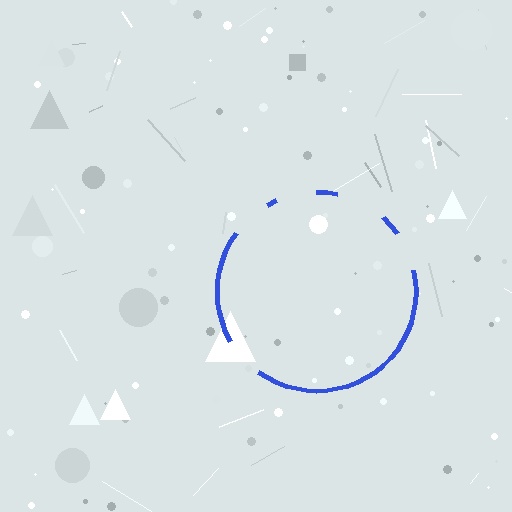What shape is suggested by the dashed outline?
The dashed outline suggests a circle.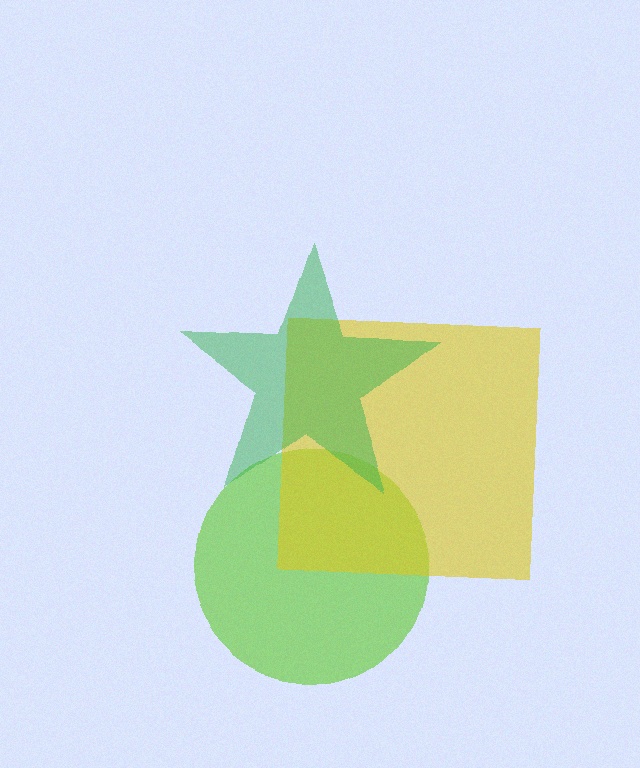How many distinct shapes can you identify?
There are 3 distinct shapes: a lime circle, a yellow square, a green star.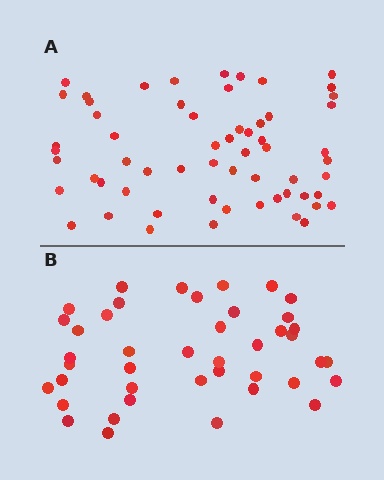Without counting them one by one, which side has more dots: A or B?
Region A (the top region) has more dots.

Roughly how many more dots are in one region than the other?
Region A has approximately 20 more dots than region B.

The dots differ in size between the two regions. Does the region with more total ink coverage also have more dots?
No. Region B has more total ink coverage because its dots are larger, but region A actually contains more individual dots. Total area can be misleading — the number of items is what matters here.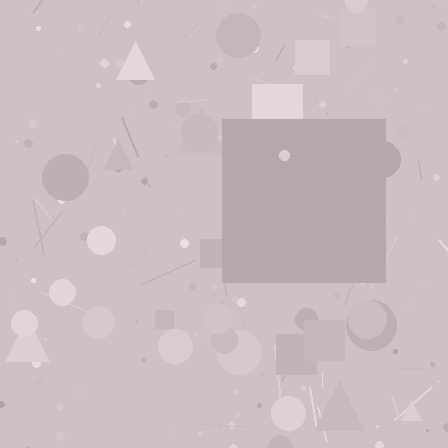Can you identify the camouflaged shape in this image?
The camouflaged shape is a square.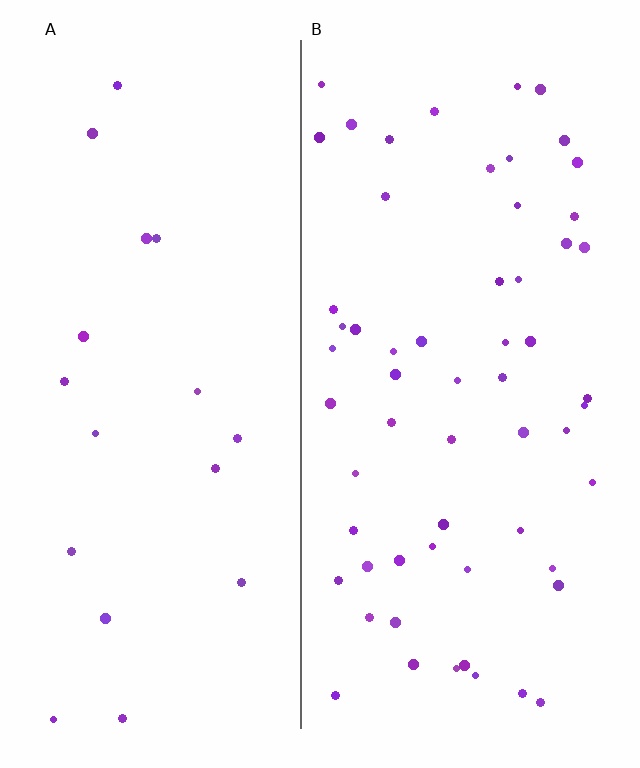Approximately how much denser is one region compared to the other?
Approximately 3.3× — region B over region A.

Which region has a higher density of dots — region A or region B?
B (the right).